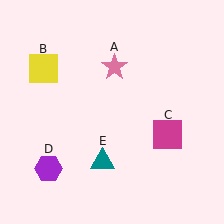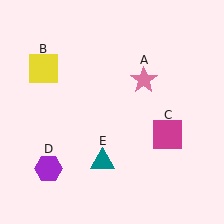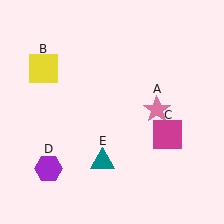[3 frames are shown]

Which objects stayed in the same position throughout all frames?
Yellow square (object B) and magenta square (object C) and purple hexagon (object D) and teal triangle (object E) remained stationary.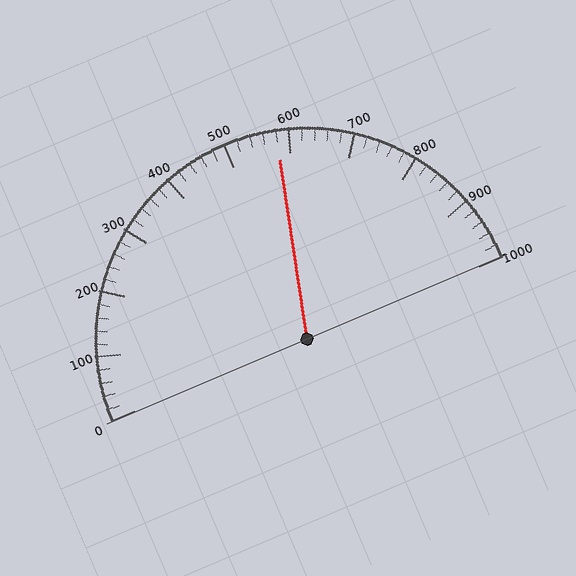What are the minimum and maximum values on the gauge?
The gauge ranges from 0 to 1000.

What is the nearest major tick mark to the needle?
The nearest major tick mark is 600.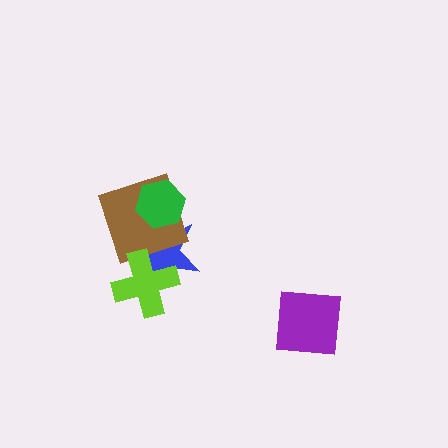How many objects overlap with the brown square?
2 objects overlap with the brown square.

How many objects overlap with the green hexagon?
2 objects overlap with the green hexagon.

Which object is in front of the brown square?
The green hexagon is in front of the brown square.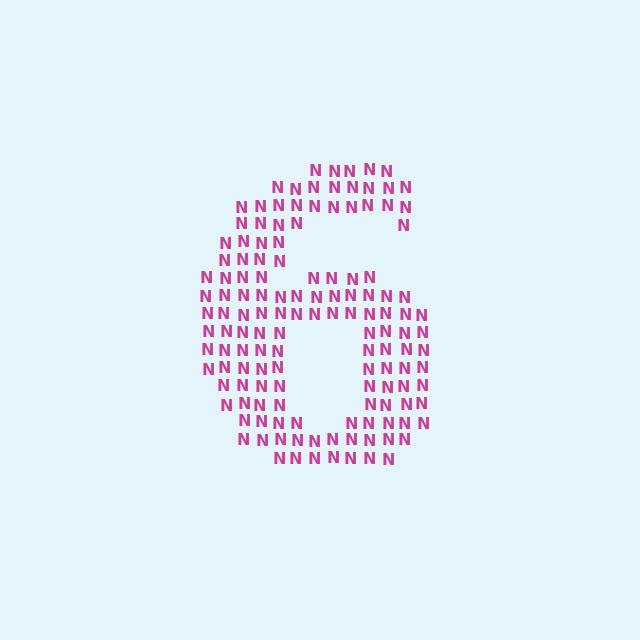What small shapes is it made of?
It is made of small letter N's.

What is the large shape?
The large shape is the digit 6.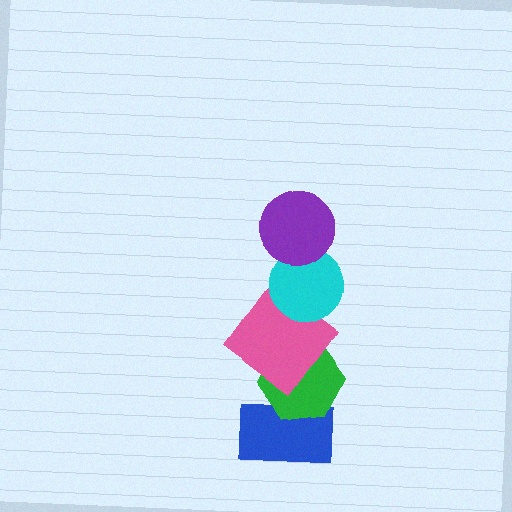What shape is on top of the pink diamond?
The cyan circle is on top of the pink diamond.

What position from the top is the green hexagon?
The green hexagon is 4th from the top.